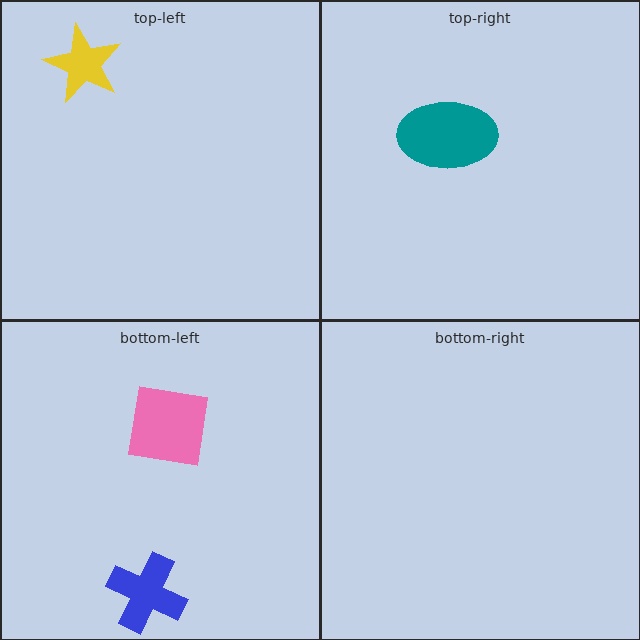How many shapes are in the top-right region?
1.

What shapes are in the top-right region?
The teal ellipse.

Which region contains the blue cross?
The bottom-left region.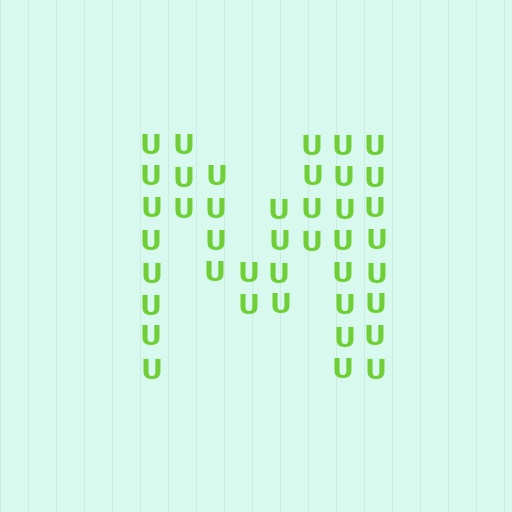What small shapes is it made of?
It is made of small letter U's.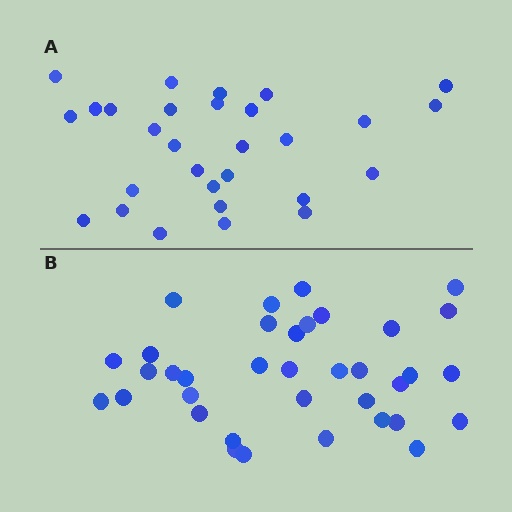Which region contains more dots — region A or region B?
Region B (the bottom region) has more dots.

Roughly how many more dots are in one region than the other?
Region B has roughly 8 or so more dots than region A.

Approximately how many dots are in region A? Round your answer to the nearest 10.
About 30 dots. (The exact count is 29, which rounds to 30.)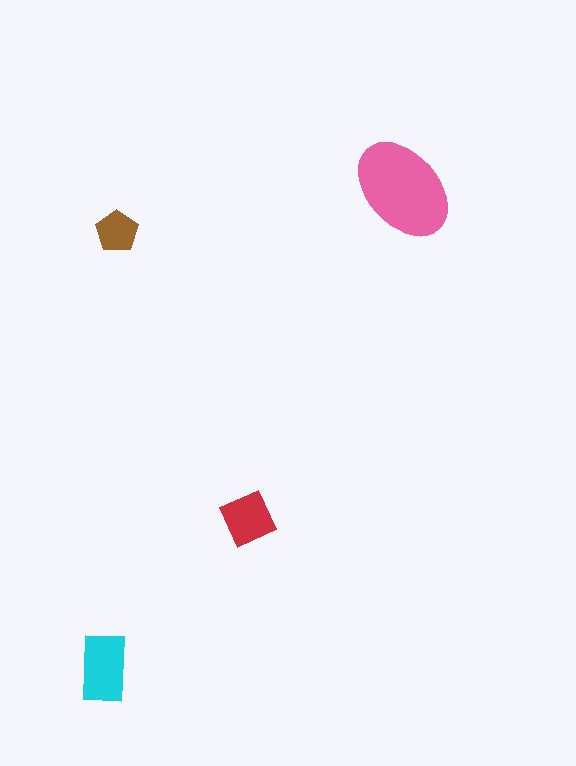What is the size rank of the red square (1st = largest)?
3rd.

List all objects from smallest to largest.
The brown pentagon, the red square, the cyan rectangle, the pink ellipse.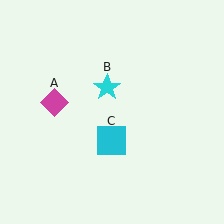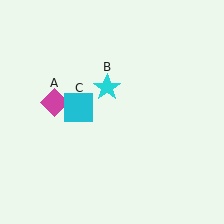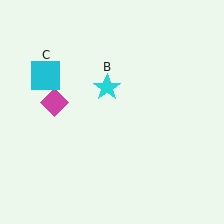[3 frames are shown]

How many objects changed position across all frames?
1 object changed position: cyan square (object C).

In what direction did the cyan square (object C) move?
The cyan square (object C) moved up and to the left.